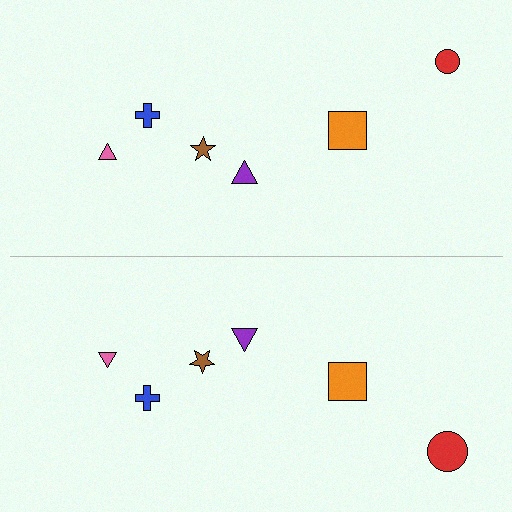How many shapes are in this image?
There are 12 shapes in this image.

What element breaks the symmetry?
The red circle on the bottom side has a different size than its mirror counterpart.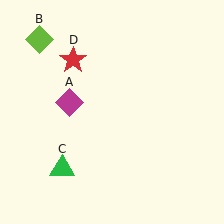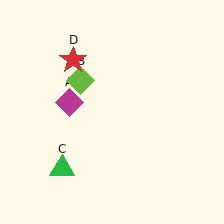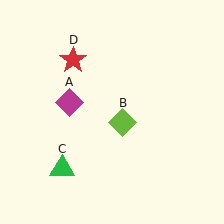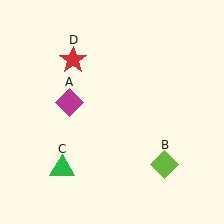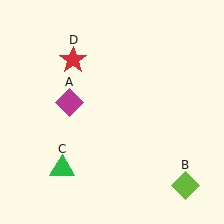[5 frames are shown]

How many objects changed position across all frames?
1 object changed position: lime diamond (object B).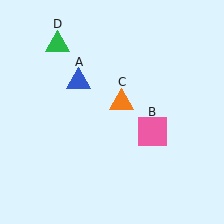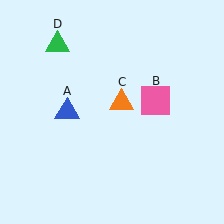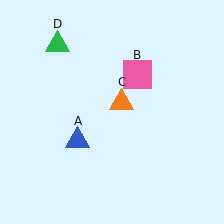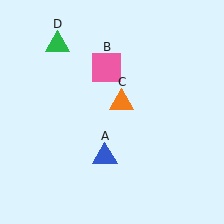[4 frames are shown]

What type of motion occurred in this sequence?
The blue triangle (object A), pink square (object B) rotated counterclockwise around the center of the scene.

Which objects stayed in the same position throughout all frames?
Orange triangle (object C) and green triangle (object D) remained stationary.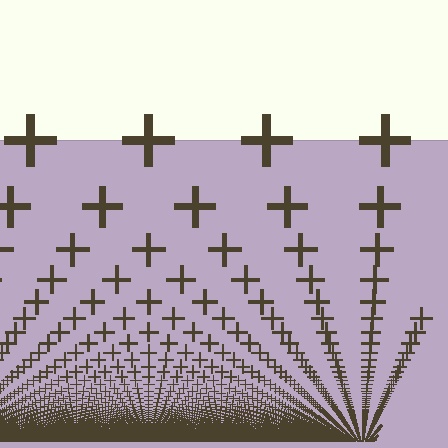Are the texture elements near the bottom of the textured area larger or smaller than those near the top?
Smaller. The gradient is inverted — elements near the bottom are smaller and denser.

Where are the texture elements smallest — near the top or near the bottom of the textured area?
Near the bottom.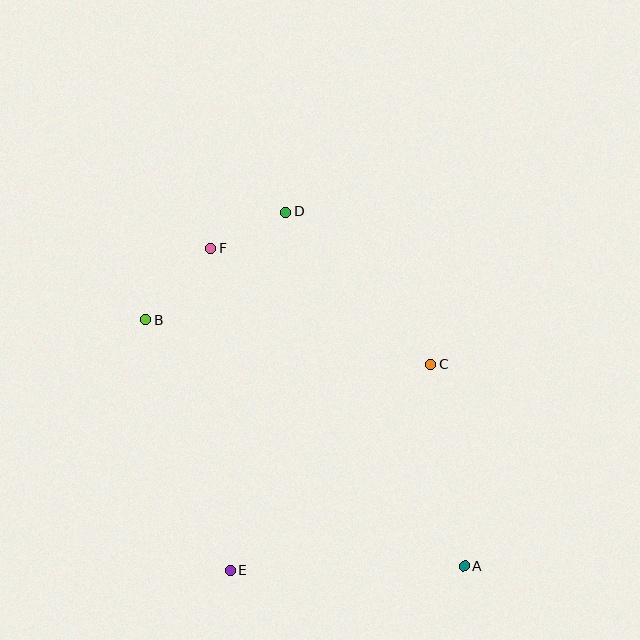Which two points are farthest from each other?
Points A and F are farthest from each other.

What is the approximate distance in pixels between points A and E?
The distance between A and E is approximately 234 pixels.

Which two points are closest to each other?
Points D and F are closest to each other.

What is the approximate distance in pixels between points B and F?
The distance between B and F is approximately 96 pixels.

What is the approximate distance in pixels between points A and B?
The distance between A and B is approximately 403 pixels.